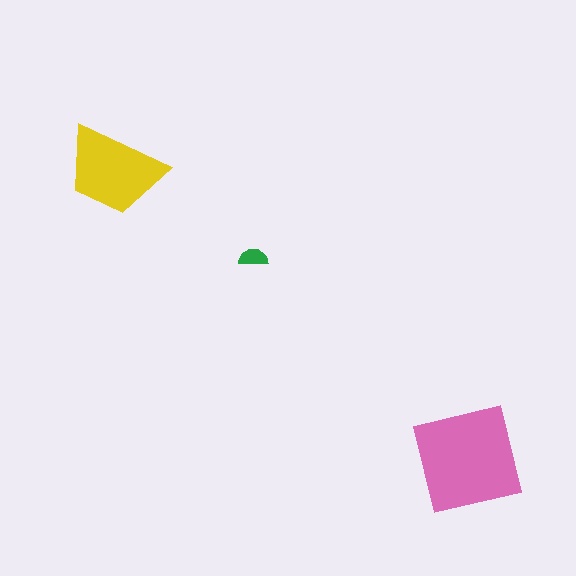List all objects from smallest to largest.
The green semicircle, the yellow trapezoid, the pink square.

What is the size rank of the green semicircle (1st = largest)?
3rd.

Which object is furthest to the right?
The pink square is rightmost.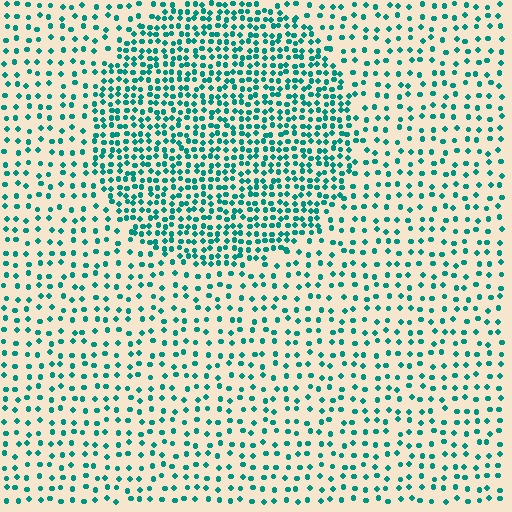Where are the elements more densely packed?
The elements are more densely packed inside the circle boundary.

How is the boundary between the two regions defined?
The boundary is defined by a change in element density (approximately 2.2x ratio). All elements are the same color, size, and shape.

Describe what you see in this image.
The image contains small teal elements arranged at two different densities. A circle-shaped region is visible where the elements are more densely packed than the surrounding area.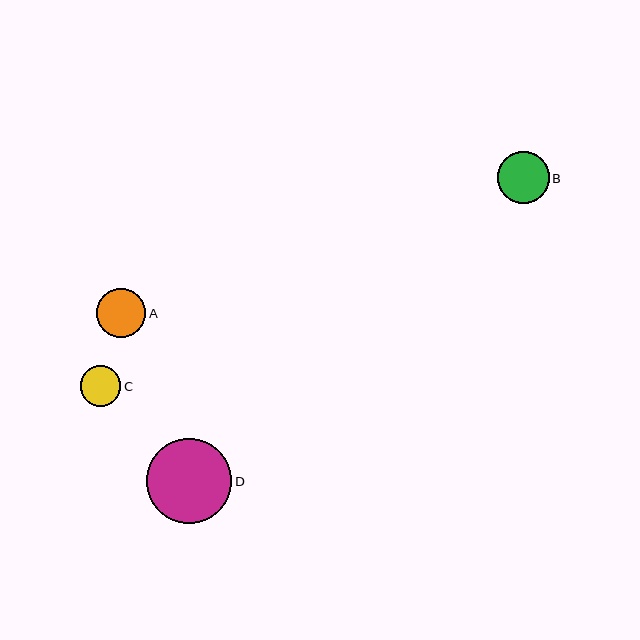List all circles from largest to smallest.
From largest to smallest: D, B, A, C.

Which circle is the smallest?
Circle C is the smallest with a size of approximately 40 pixels.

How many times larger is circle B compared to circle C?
Circle B is approximately 1.3 times the size of circle C.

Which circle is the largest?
Circle D is the largest with a size of approximately 85 pixels.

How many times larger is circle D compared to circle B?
Circle D is approximately 1.7 times the size of circle B.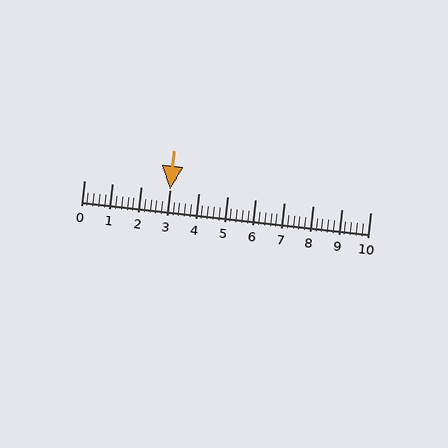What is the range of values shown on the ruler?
The ruler shows values from 0 to 10.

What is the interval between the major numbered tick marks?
The major tick marks are spaced 1 units apart.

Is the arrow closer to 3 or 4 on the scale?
The arrow is closer to 3.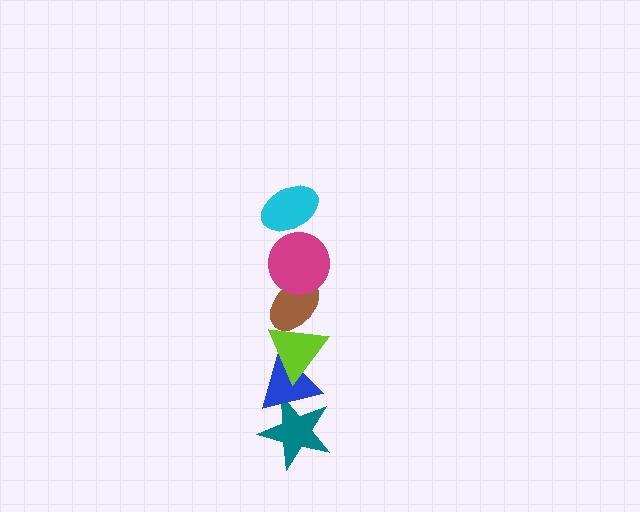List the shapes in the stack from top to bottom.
From top to bottom: the cyan ellipse, the magenta circle, the brown ellipse, the lime triangle, the blue triangle, the teal star.